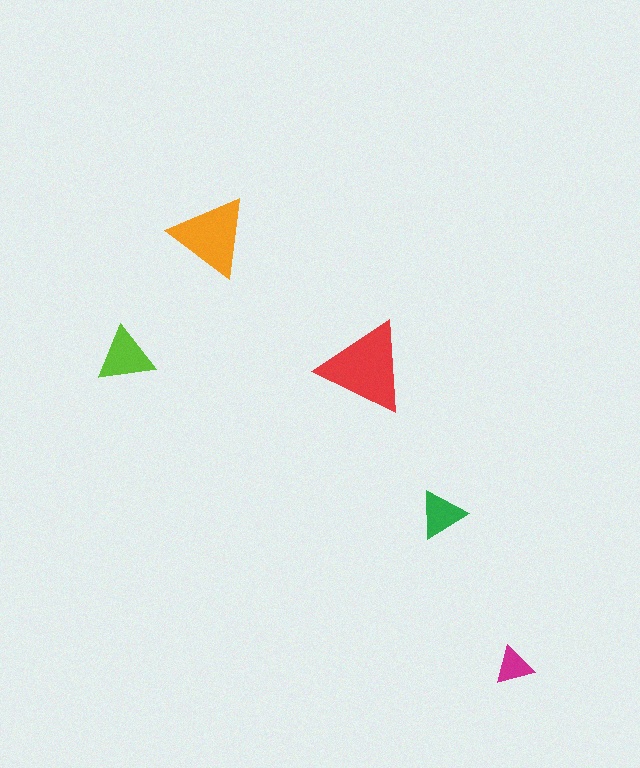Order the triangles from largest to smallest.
the red one, the orange one, the lime one, the green one, the magenta one.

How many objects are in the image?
There are 5 objects in the image.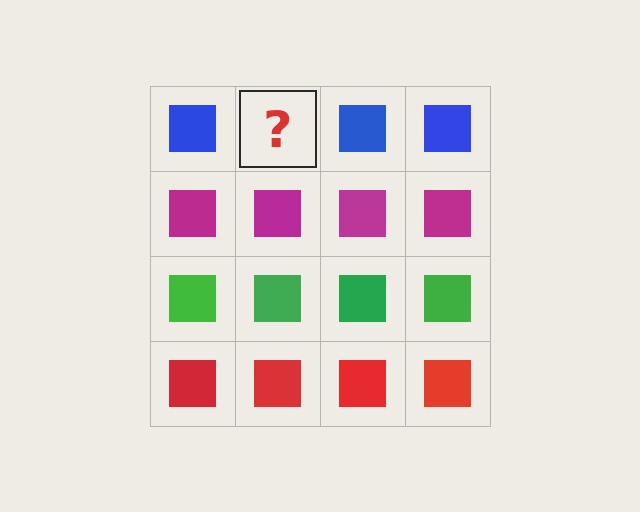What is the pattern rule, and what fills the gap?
The rule is that each row has a consistent color. The gap should be filled with a blue square.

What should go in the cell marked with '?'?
The missing cell should contain a blue square.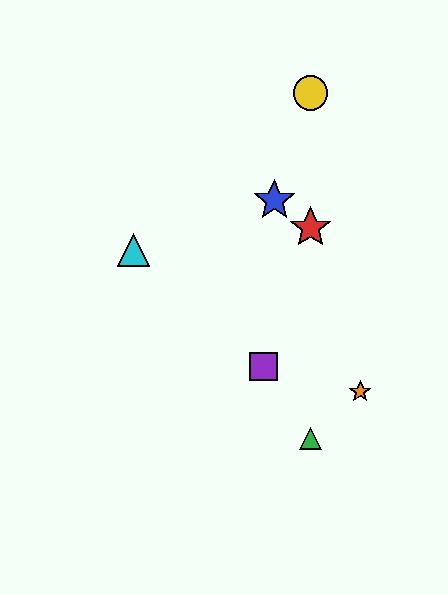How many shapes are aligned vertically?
3 shapes (the red star, the green triangle, the yellow circle) are aligned vertically.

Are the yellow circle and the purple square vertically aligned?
No, the yellow circle is at x≈311 and the purple square is at x≈263.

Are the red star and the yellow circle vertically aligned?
Yes, both are at x≈311.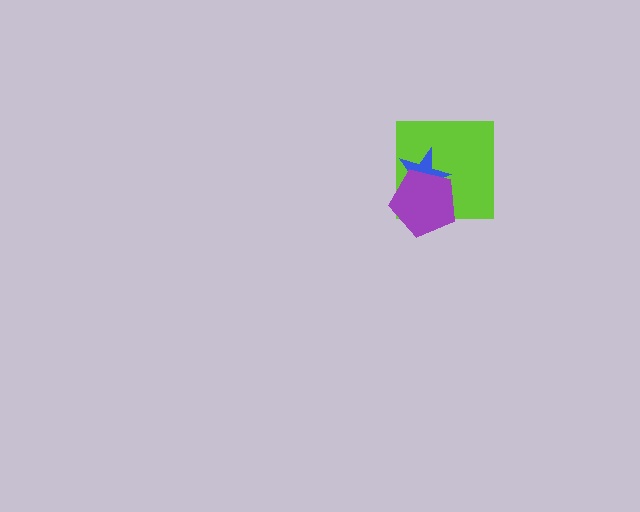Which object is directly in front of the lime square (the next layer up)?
The blue star is directly in front of the lime square.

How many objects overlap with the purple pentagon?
2 objects overlap with the purple pentagon.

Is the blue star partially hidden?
Yes, it is partially covered by another shape.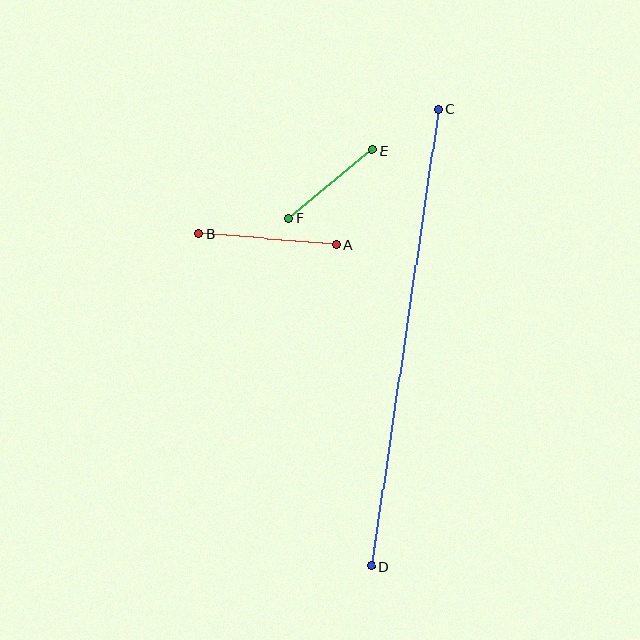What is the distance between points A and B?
The distance is approximately 138 pixels.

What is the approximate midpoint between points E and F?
The midpoint is at approximately (331, 184) pixels.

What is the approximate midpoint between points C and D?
The midpoint is at approximately (405, 338) pixels.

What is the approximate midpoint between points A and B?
The midpoint is at approximately (267, 239) pixels.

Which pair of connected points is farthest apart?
Points C and D are farthest apart.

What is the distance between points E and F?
The distance is approximately 108 pixels.